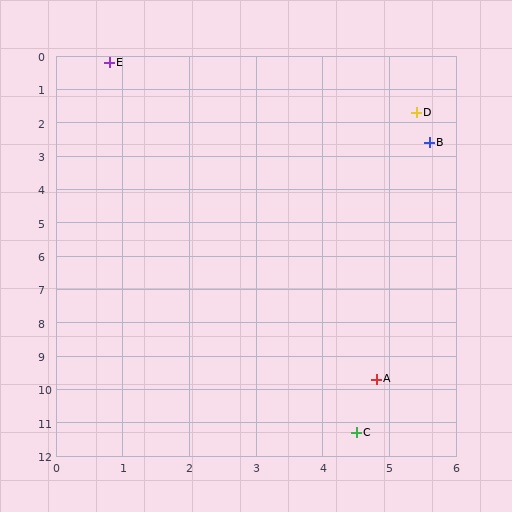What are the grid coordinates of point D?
Point D is at approximately (5.4, 1.7).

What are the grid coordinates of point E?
Point E is at approximately (0.8, 0.2).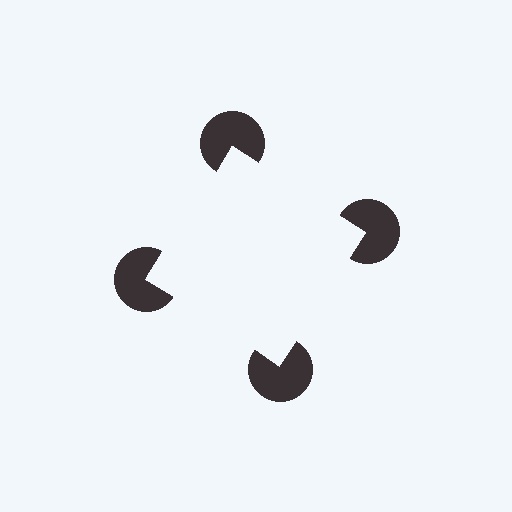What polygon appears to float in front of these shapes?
An illusory square — its edges are inferred from the aligned wedge cuts in the pac-man discs, not physically drawn.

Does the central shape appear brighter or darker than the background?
It typically appears slightly brighter than the background, even though no actual brightness change is drawn.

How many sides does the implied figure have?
4 sides.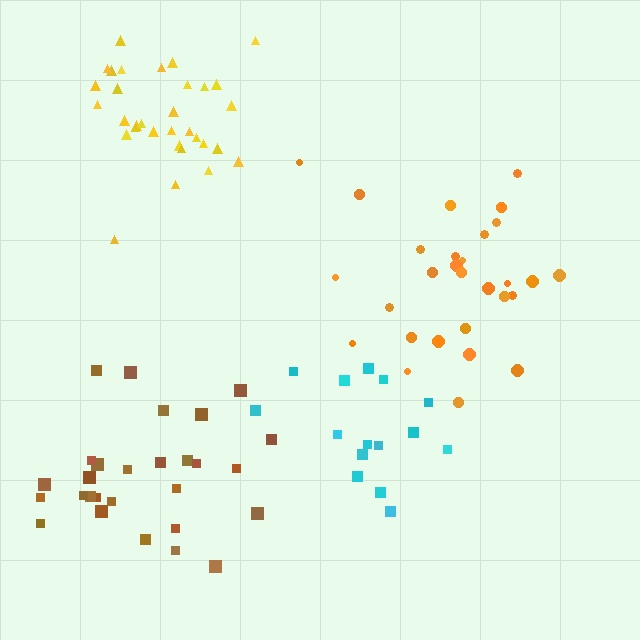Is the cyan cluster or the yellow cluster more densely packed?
Yellow.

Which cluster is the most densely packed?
Yellow.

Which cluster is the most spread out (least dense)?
Cyan.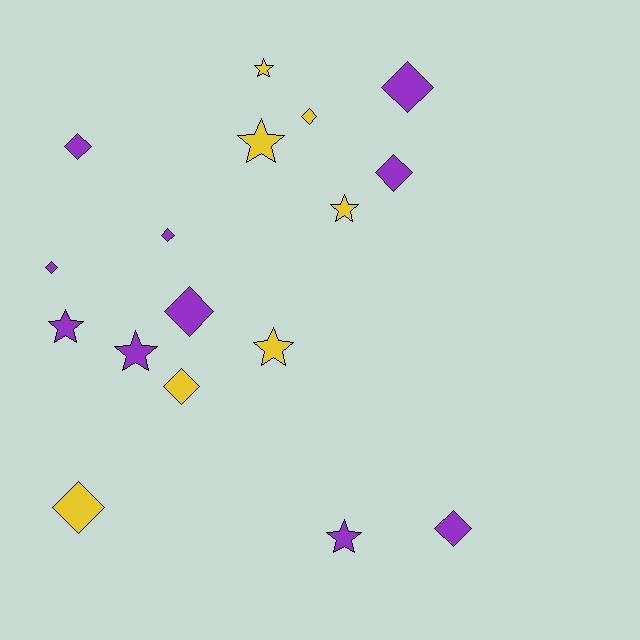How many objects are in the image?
There are 17 objects.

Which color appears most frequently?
Purple, with 10 objects.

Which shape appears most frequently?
Diamond, with 10 objects.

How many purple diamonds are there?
There are 7 purple diamonds.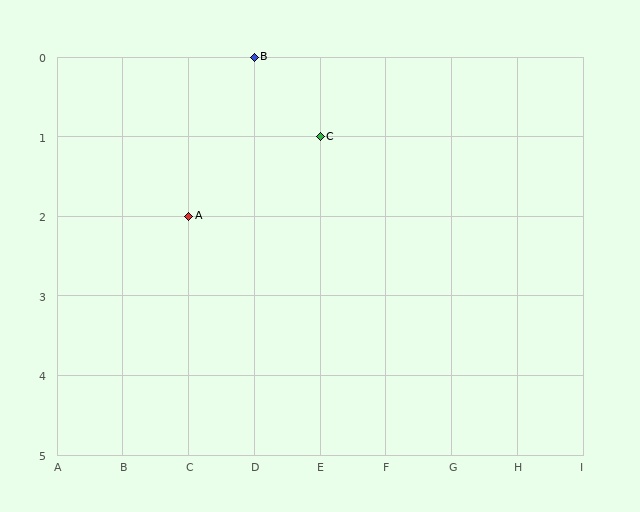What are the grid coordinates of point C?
Point C is at grid coordinates (E, 1).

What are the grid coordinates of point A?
Point A is at grid coordinates (C, 2).